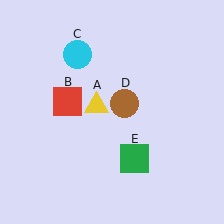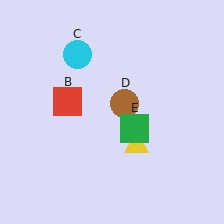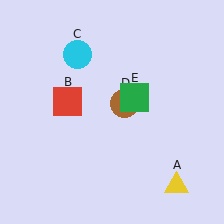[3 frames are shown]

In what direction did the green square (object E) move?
The green square (object E) moved up.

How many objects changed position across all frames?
2 objects changed position: yellow triangle (object A), green square (object E).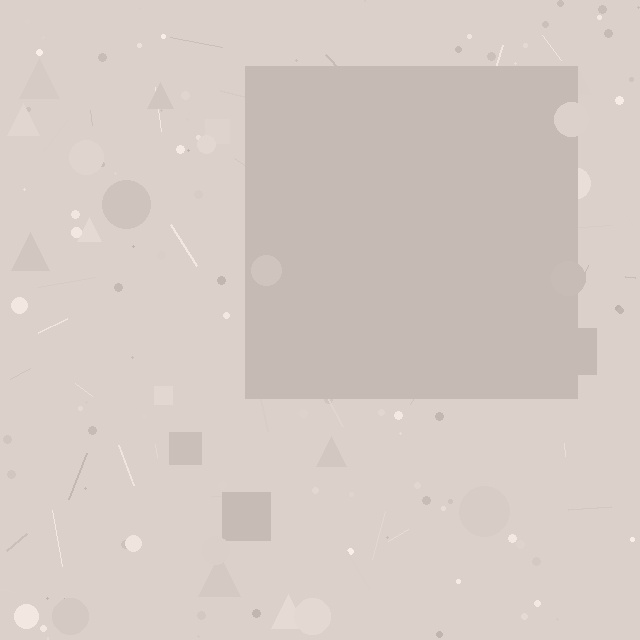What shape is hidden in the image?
A square is hidden in the image.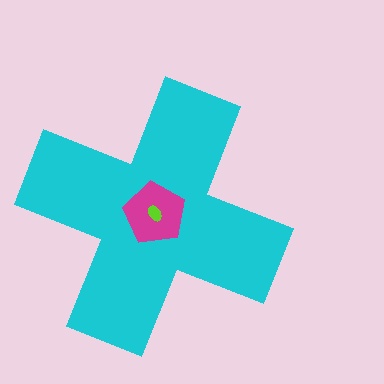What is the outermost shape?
The cyan cross.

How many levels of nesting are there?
3.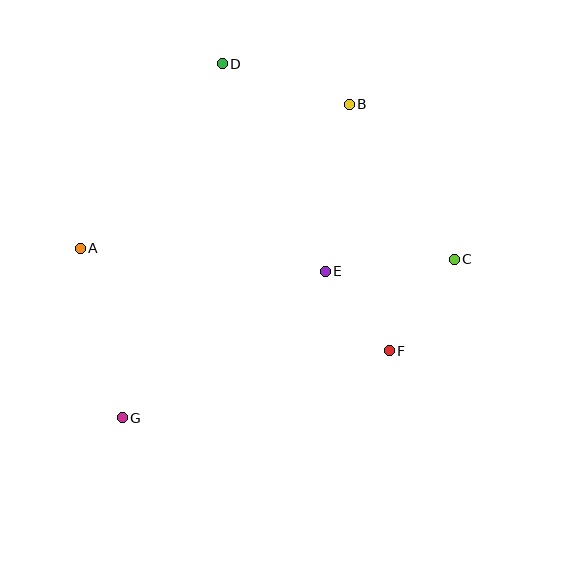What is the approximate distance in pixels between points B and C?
The distance between B and C is approximately 187 pixels.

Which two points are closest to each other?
Points E and F are closest to each other.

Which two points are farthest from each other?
Points B and G are farthest from each other.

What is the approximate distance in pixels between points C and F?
The distance between C and F is approximately 112 pixels.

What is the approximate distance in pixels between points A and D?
The distance between A and D is approximately 233 pixels.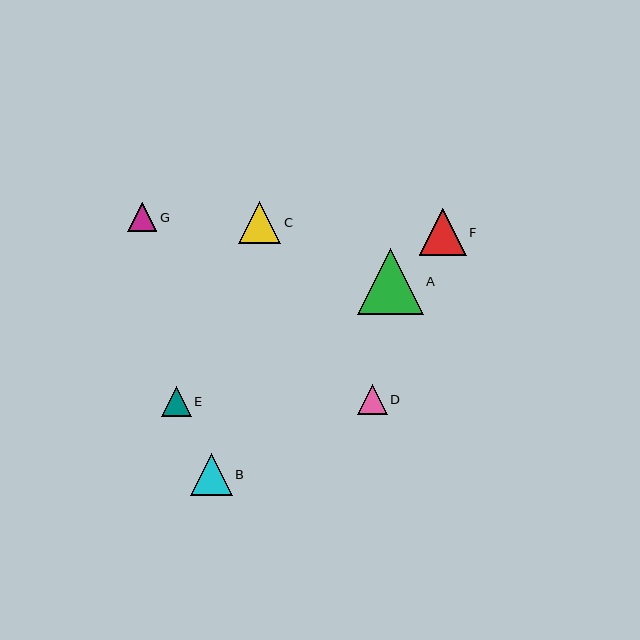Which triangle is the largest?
Triangle A is the largest with a size of approximately 66 pixels.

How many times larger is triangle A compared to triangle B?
Triangle A is approximately 1.6 times the size of triangle B.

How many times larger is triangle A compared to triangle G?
Triangle A is approximately 2.3 times the size of triangle G.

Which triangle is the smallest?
Triangle G is the smallest with a size of approximately 29 pixels.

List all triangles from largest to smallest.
From largest to smallest: A, F, B, C, E, D, G.